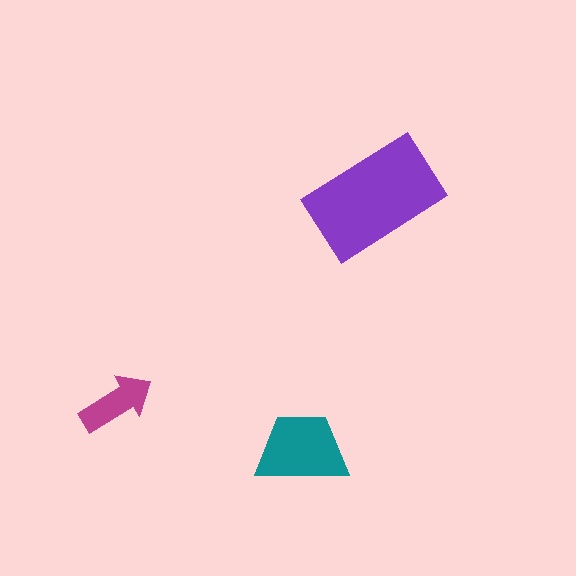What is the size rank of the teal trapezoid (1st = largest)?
2nd.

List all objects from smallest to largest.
The magenta arrow, the teal trapezoid, the purple rectangle.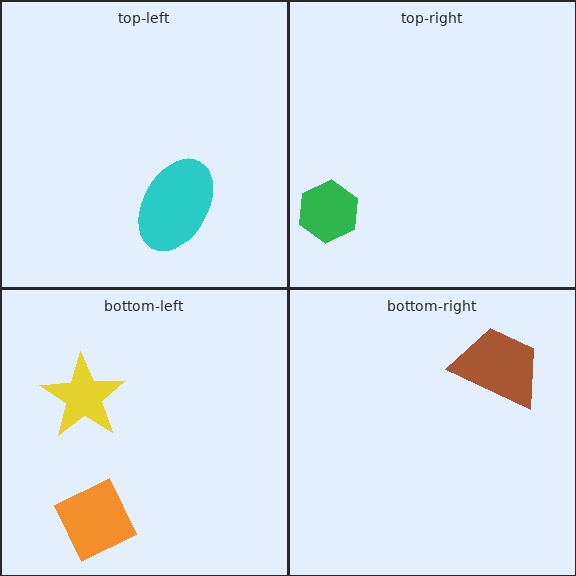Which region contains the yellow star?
The bottom-left region.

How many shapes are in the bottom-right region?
1.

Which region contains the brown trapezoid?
The bottom-right region.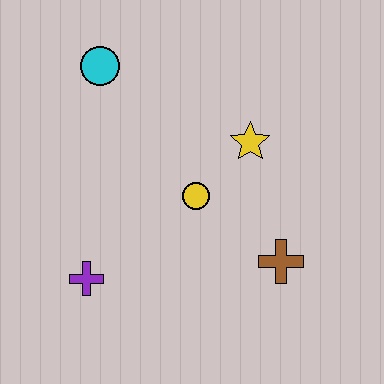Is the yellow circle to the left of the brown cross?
Yes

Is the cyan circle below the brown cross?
No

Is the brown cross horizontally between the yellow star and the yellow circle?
No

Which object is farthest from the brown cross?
The cyan circle is farthest from the brown cross.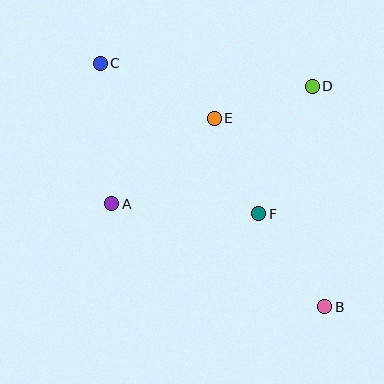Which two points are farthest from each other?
Points B and C are farthest from each other.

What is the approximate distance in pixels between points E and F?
The distance between E and F is approximately 105 pixels.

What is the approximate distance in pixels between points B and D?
The distance between B and D is approximately 221 pixels.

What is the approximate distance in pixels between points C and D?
The distance between C and D is approximately 213 pixels.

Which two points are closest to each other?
Points D and E are closest to each other.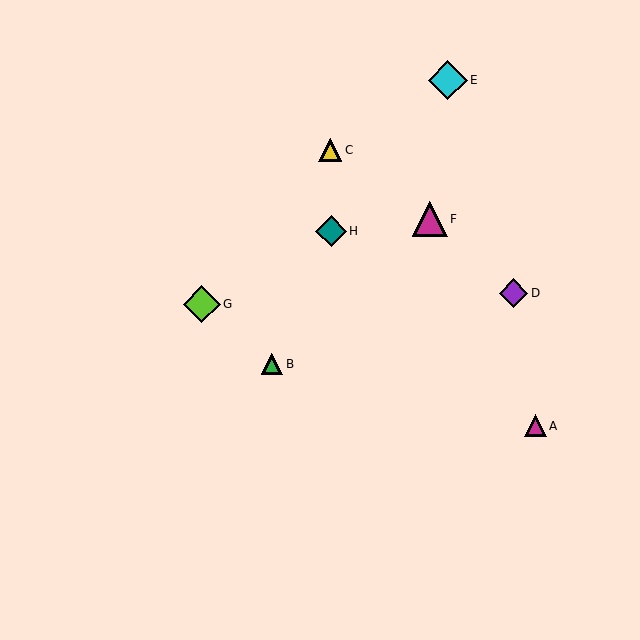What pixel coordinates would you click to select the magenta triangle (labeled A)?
Click at (535, 426) to select the magenta triangle A.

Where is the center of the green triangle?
The center of the green triangle is at (272, 364).